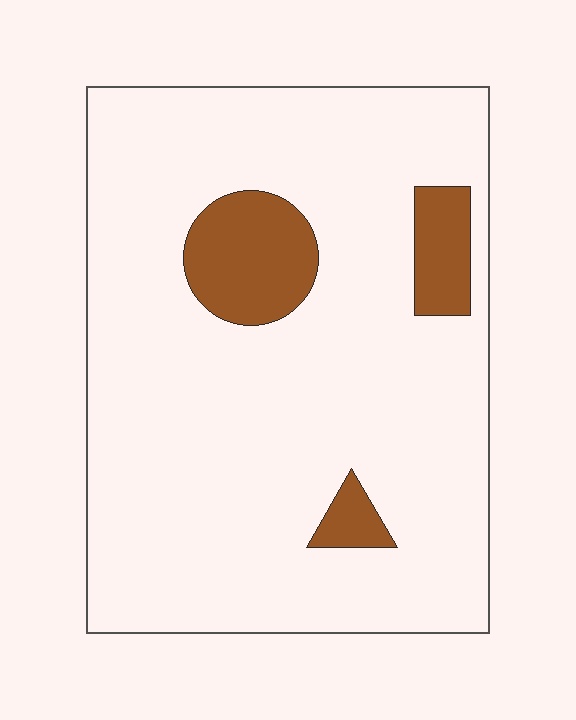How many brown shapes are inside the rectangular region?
3.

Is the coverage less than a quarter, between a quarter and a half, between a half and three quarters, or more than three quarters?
Less than a quarter.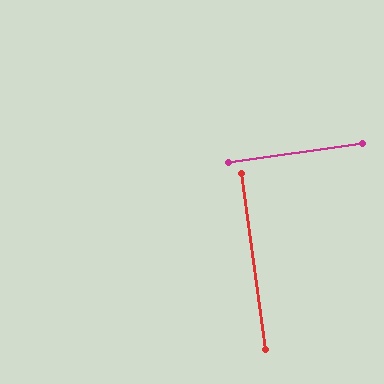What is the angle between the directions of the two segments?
Approximately 90 degrees.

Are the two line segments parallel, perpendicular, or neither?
Perpendicular — they meet at approximately 90°.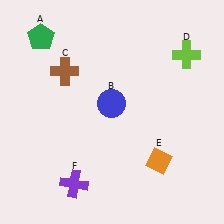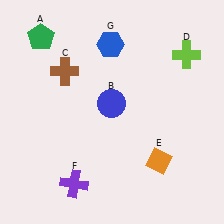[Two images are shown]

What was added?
A blue hexagon (G) was added in Image 2.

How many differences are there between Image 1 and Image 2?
There is 1 difference between the two images.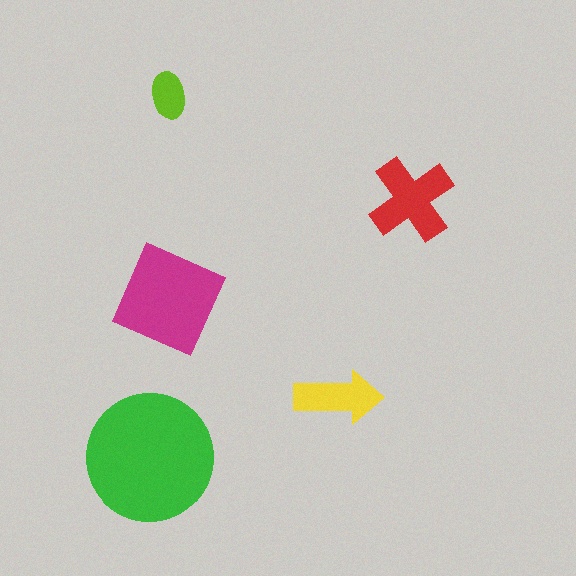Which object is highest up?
The lime ellipse is topmost.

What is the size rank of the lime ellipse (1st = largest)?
5th.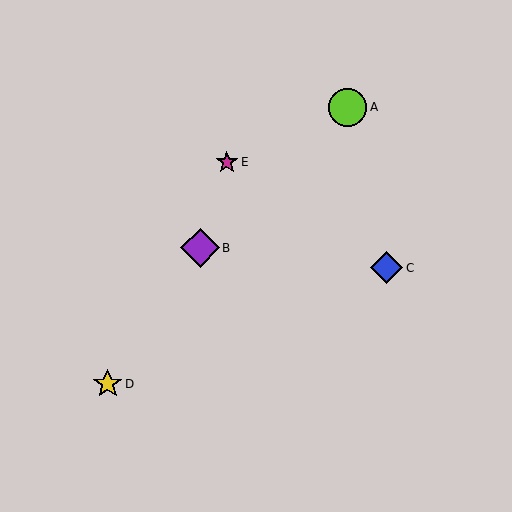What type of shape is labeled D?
Shape D is a yellow star.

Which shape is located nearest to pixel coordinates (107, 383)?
The yellow star (labeled D) at (108, 384) is nearest to that location.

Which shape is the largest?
The purple diamond (labeled B) is the largest.